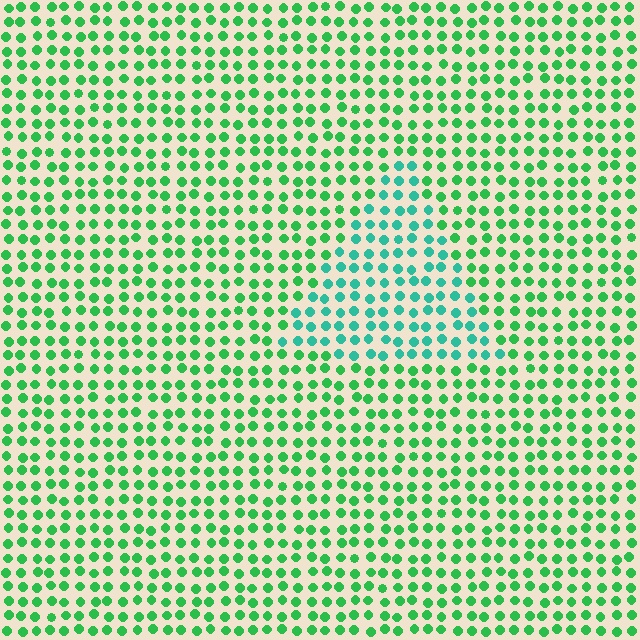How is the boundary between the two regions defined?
The boundary is defined purely by a slight shift in hue (about 34 degrees). Spacing, size, and orientation are identical on both sides.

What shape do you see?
I see a triangle.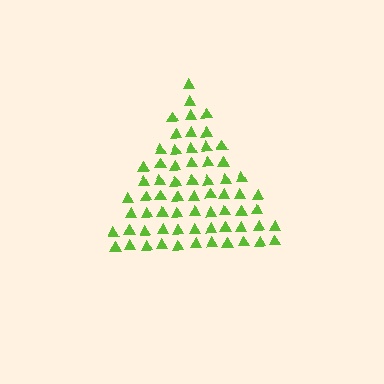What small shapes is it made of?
It is made of small triangles.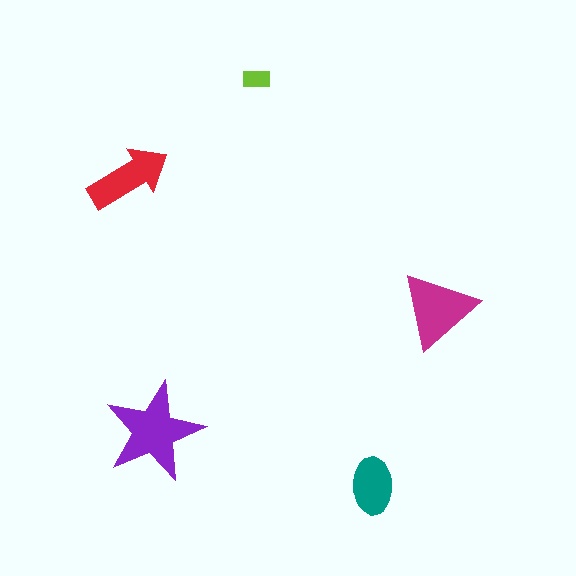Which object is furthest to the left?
The red arrow is leftmost.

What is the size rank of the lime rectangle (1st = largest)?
5th.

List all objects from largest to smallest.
The purple star, the magenta triangle, the red arrow, the teal ellipse, the lime rectangle.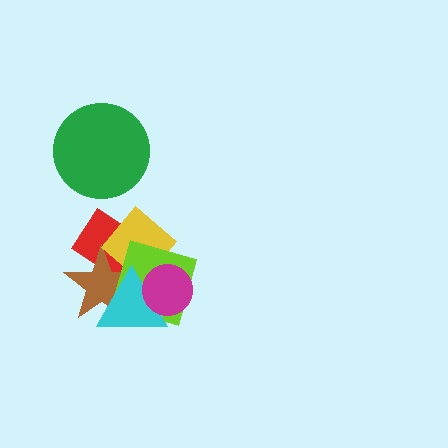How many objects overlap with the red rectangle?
4 objects overlap with the red rectangle.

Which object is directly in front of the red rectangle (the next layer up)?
The brown star is directly in front of the red rectangle.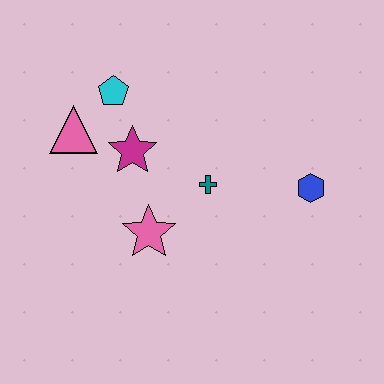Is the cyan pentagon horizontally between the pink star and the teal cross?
No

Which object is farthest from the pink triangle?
The blue hexagon is farthest from the pink triangle.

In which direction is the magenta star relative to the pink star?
The magenta star is above the pink star.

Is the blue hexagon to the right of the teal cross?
Yes